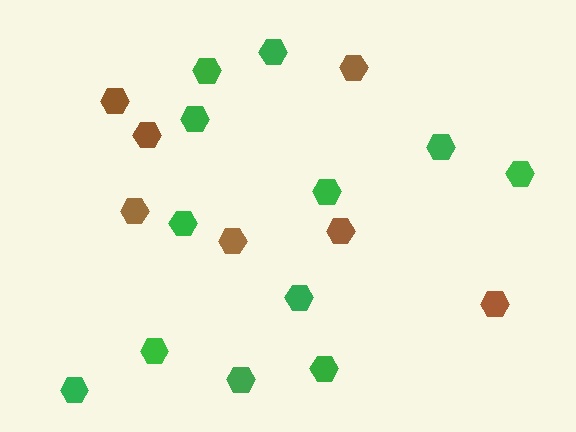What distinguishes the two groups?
There are 2 groups: one group of brown hexagons (7) and one group of green hexagons (12).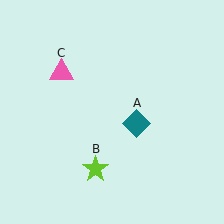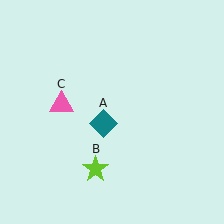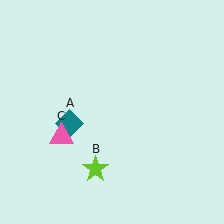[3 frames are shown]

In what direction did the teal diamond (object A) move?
The teal diamond (object A) moved left.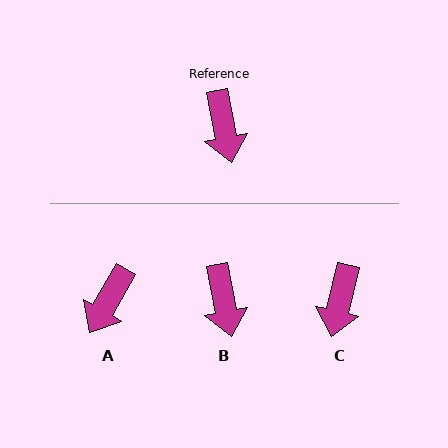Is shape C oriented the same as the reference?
No, it is off by about 25 degrees.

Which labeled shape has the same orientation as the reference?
B.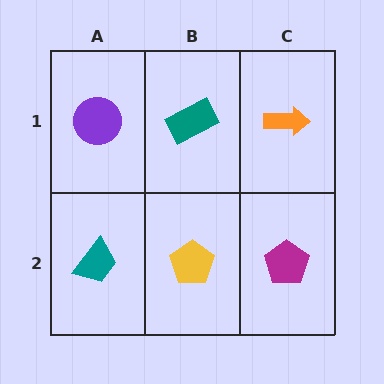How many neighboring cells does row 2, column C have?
2.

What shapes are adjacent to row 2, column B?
A teal rectangle (row 1, column B), a teal trapezoid (row 2, column A), a magenta pentagon (row 2, column C).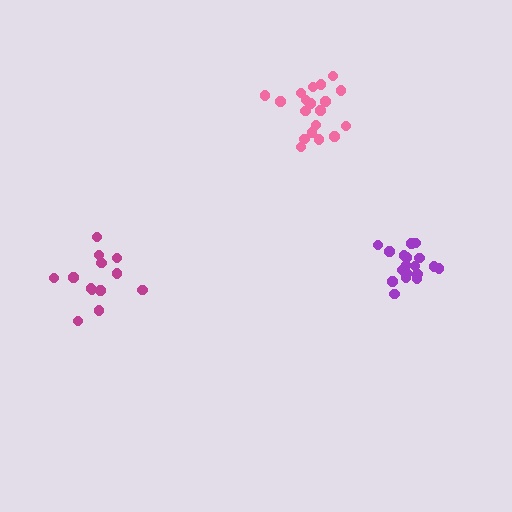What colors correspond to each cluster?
The clusters are colored: purple, magenta, pink.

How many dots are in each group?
Group 1: 19 dots, Group 2: 13 dots, Group 3: 19 dots (51 total).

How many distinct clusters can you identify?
There are 3 distinct clusters.